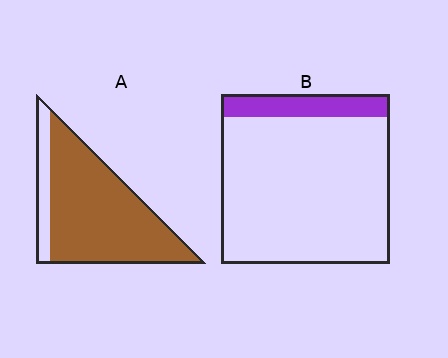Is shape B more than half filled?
No.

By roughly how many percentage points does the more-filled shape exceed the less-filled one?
By roughly 70 percentage points (A over B).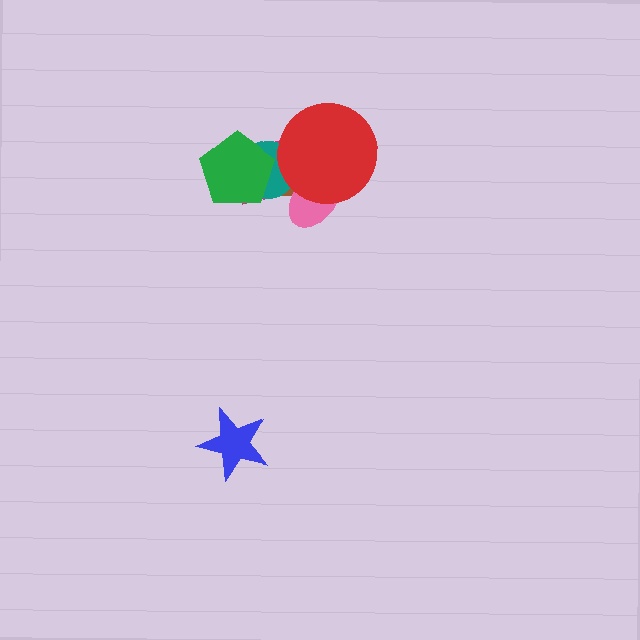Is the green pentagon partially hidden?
No, no other shape covers it.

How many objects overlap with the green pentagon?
3 objects overlap with the green pentagon.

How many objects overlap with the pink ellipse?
4 objects overlap with the pink ellipse.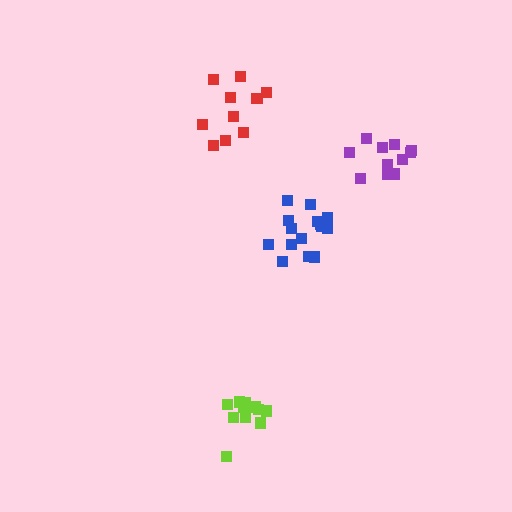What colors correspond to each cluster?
The clusters are colored: purple, blue, lime, red.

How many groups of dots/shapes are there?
There are 4 groups.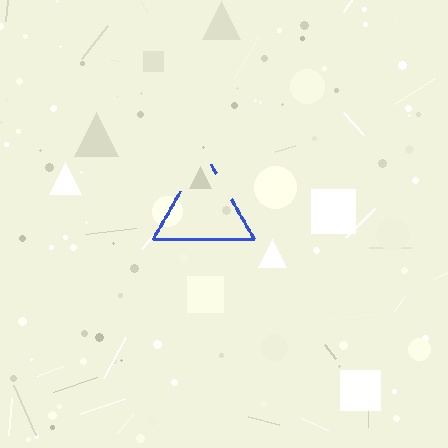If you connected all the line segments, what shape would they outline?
They would outline a triangle.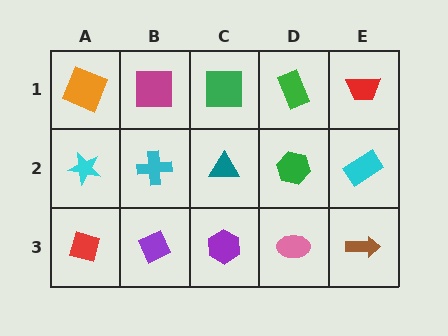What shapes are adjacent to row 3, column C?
A teal triangle (row 2, column C), a purple diamond (row 3, column B), a pink ellipse (row 3, column D).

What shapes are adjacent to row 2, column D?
A green rectangle (row 1, column D), a pink ellipse (row 3, column D), a teal triangle (row 2, column C), a cyan rectangle (row 2, column E).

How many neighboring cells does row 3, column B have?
3.